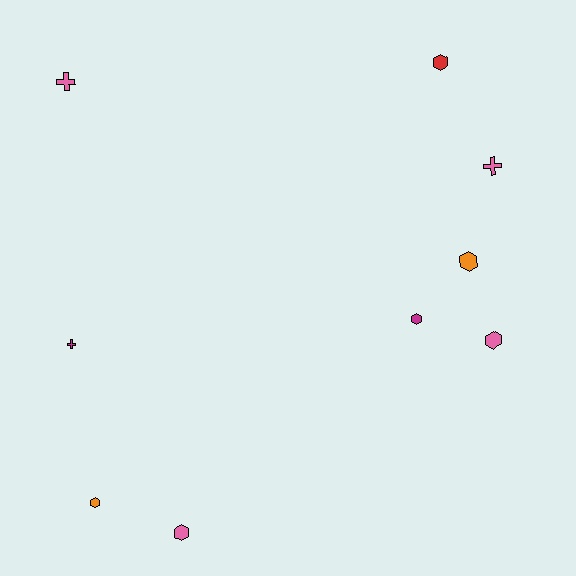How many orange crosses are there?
There are no orange crosses.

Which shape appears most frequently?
Hexagon, with 6 objects.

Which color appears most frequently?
Pink, with 4 objects.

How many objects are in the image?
There are 9 objects.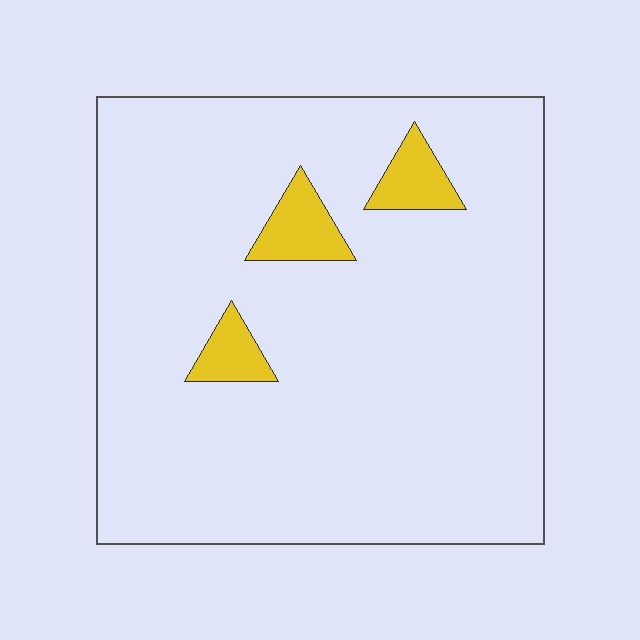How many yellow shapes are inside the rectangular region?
3.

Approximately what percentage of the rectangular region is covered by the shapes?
Approximately 5%.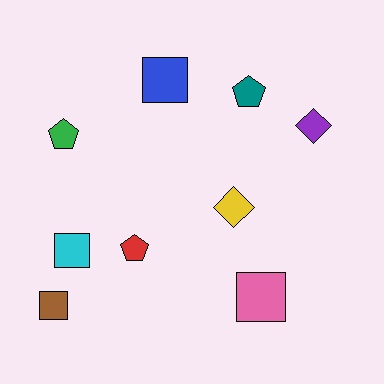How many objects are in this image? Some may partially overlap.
There are 9 objects.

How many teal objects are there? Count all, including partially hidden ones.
There is 1 teal object.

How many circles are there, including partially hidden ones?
There are no circles.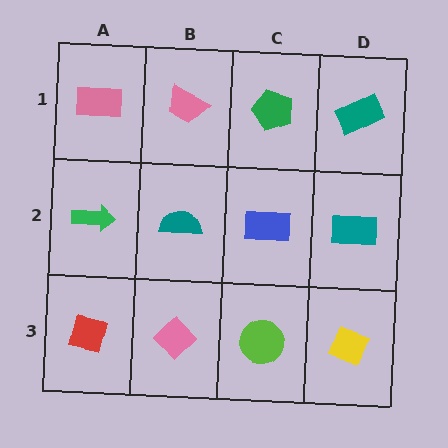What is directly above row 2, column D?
A teal rectangle.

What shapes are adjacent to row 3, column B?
A teal semicircle (row 2, column B), a red square (row 3, column A), a lime circle (row 3, column C).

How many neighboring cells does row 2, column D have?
3.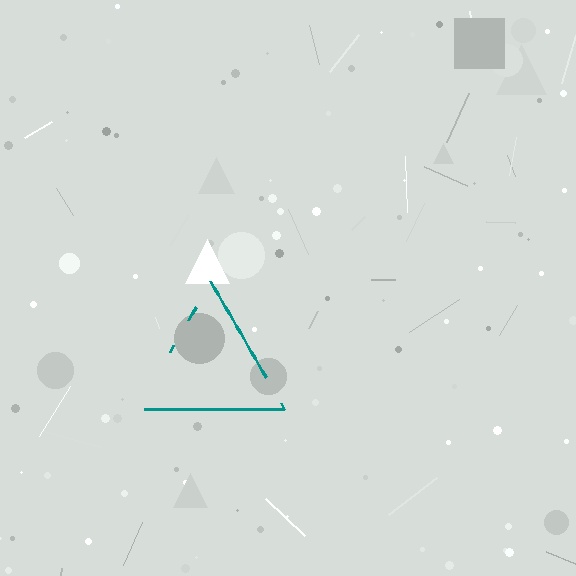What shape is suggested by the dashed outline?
The dashed outline suggests a triangle.